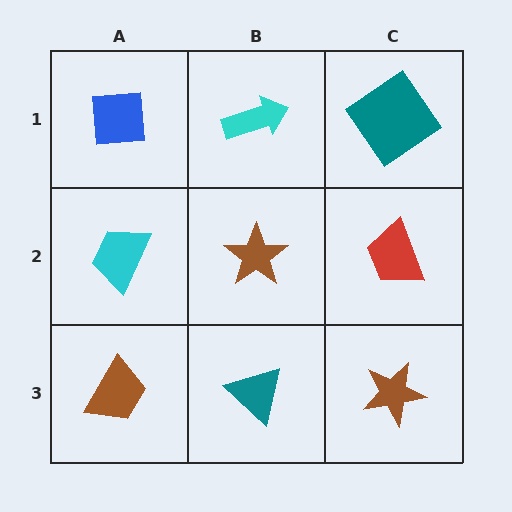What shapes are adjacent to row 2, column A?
A blue square (row 1, column A), a brown trapezoid (row 3, column A), a brown star (row 2, column B).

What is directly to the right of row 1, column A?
A cyan arrow.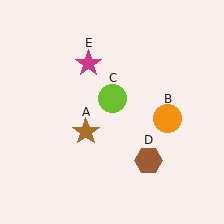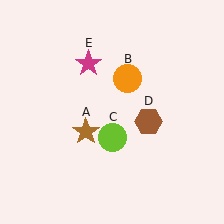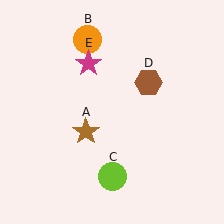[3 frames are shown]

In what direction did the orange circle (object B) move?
The orange circle (object B) moved up and to the left.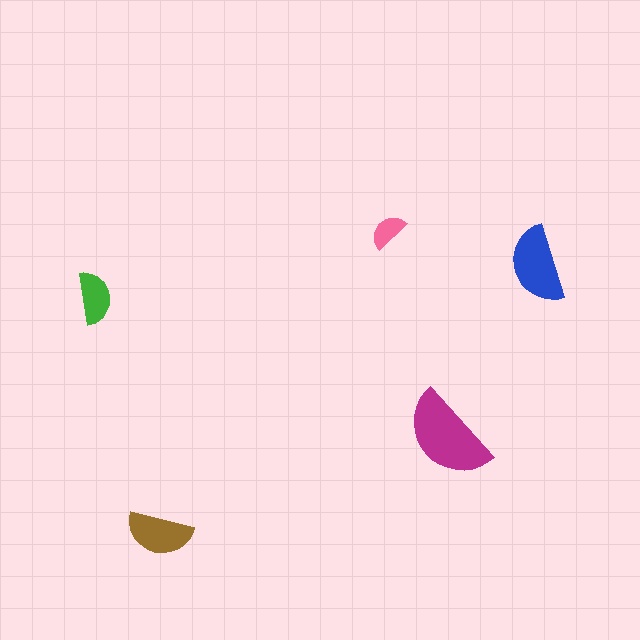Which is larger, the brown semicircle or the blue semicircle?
The blue one.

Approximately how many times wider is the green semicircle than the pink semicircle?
About 1.5 times wider.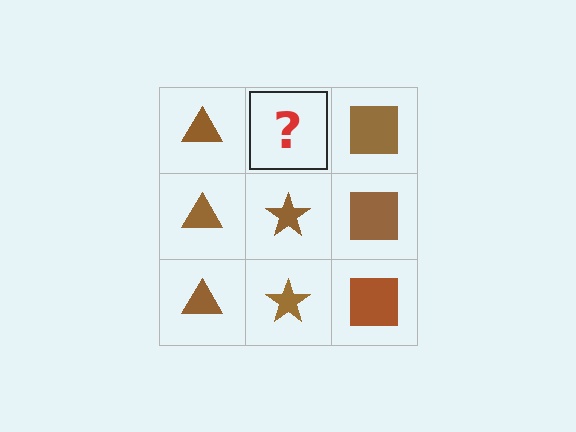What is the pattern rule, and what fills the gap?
The rule is that each column has a consistent shape. The gap should be filled with a brown star.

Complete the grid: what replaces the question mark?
The question mark should be replaced with a brown star.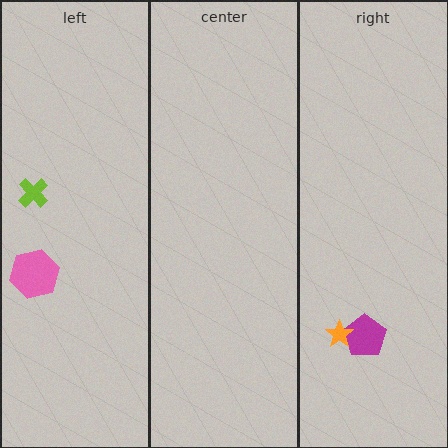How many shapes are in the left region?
2.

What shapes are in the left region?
The pink hexagon, the lime cross.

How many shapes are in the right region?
2.